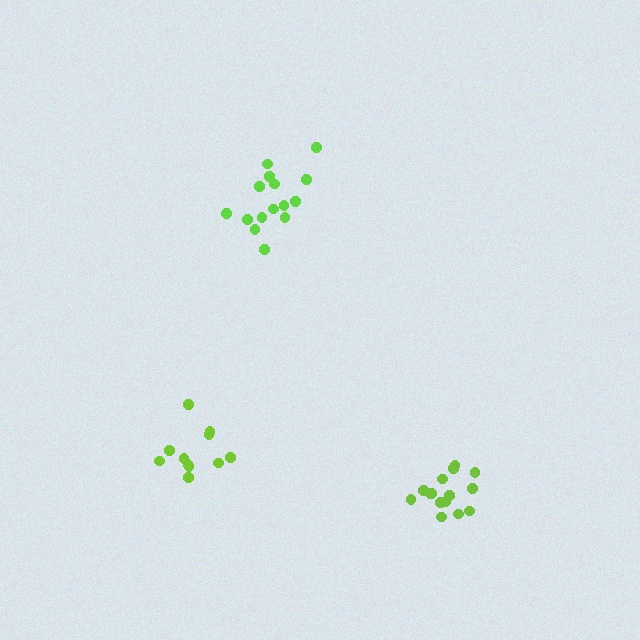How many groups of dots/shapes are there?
There are 3 groups.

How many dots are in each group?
Group 1: 15 dots, Group 2: 11 dots, Group 3: 15 dots (41 total).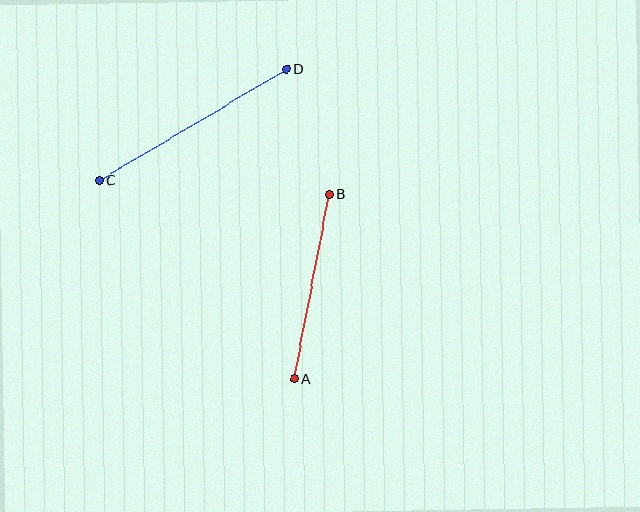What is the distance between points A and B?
The distance is approximately 189 pixels.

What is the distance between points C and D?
The distance is approximately 218 pixels.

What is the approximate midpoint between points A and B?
The midpoint is at approximately (312, 287) pixels.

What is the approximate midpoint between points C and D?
The midpoint is at approximately (193, 125) pixels.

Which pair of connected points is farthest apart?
Points C and D are farthest apart.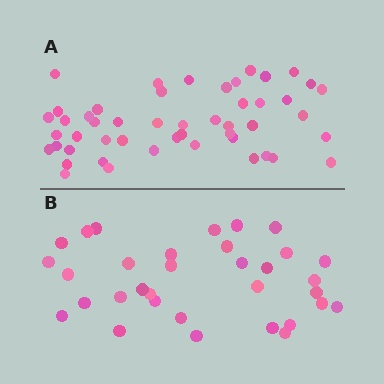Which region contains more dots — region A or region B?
Region A (the top region) has more dots.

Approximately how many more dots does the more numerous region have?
Region A has approximately 15 more dots than region B.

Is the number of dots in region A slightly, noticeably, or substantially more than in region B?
Region A has substantially more. The ratio is roughly 1.5 to 1.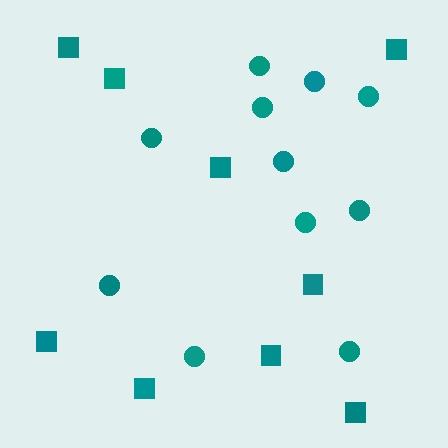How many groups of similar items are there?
There are 2 groups: one group of circles (11) and one group of squares (9).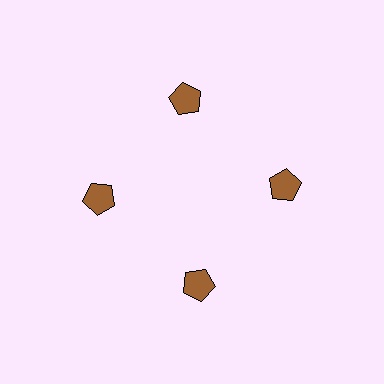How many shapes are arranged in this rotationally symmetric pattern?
There are 4 shapes, arranged in 4 groups of 1.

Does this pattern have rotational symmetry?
Yes, this pattern has 4-fold rotational symmetry. It looks the same after rotating 90 degrees around the center.